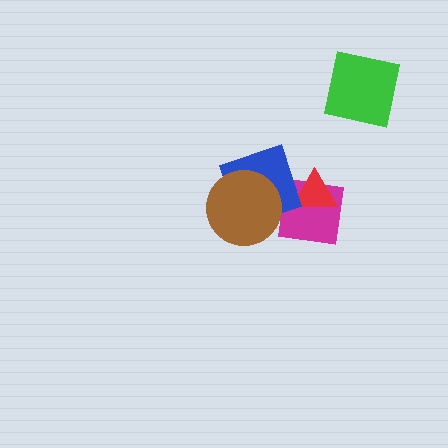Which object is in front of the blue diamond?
The brown circle is in front of the blue diamond.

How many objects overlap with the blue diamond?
3 objects overlap with the blue diamond.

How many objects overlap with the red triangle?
2 objects overlap with the red triangle.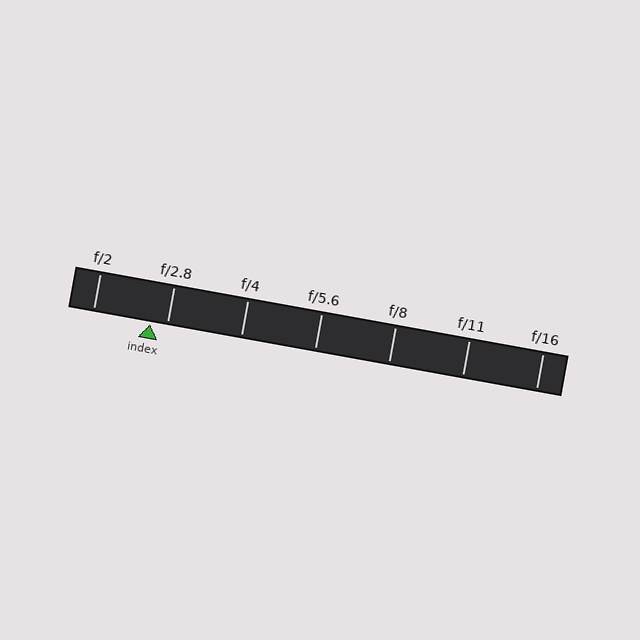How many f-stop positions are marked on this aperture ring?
There are 7 f-stop positions marked.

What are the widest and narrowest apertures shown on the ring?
The widest aperture shown is f/2 and the narrowest is f/16.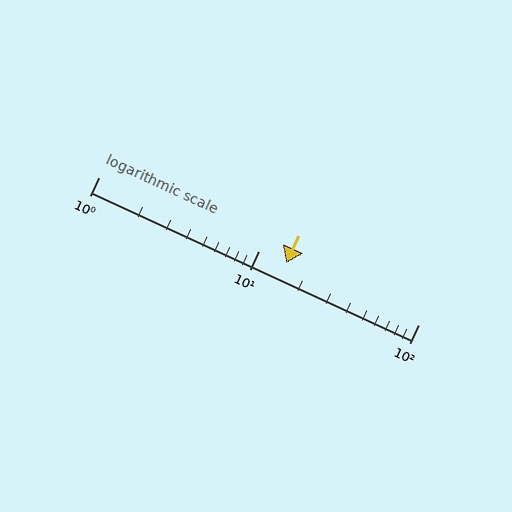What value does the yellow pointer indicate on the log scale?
The pointer indicates approximately 15.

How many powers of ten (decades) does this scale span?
The scale spans 2 decades, from 1 to 100.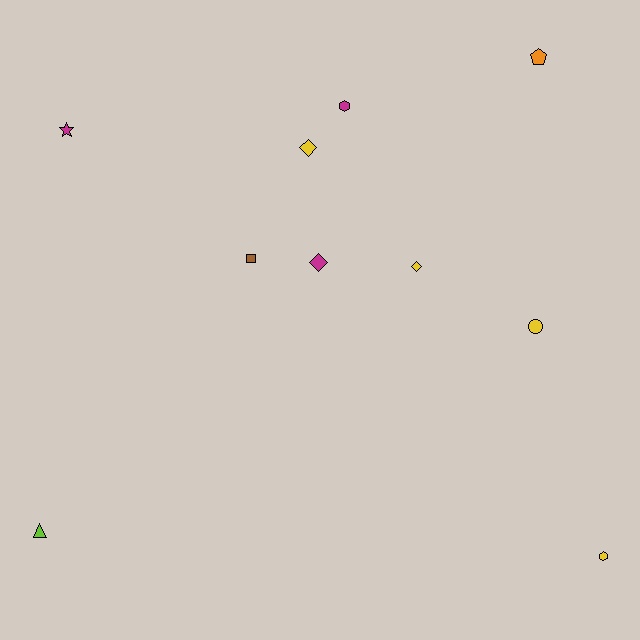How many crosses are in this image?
There are no crosses.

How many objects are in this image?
There are 10 objects.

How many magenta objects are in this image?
There are 3 magenta objects.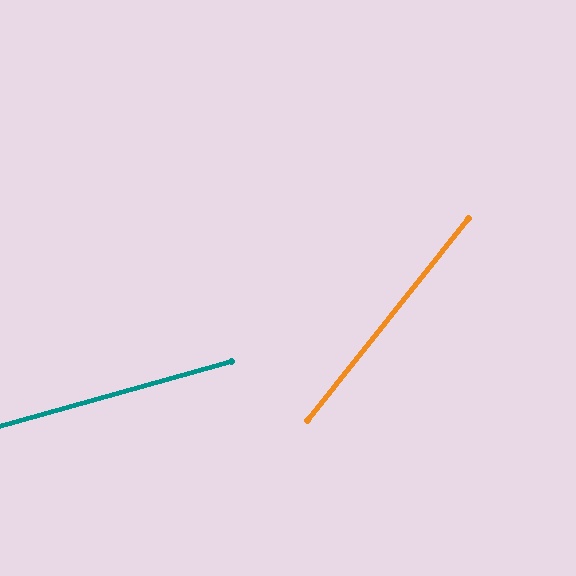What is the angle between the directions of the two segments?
Approximately 36 degrees.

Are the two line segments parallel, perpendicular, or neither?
Neither parallel nor perpendicular — they differ by about 36°.